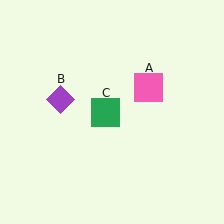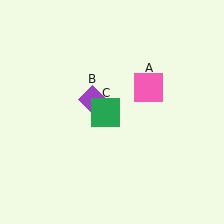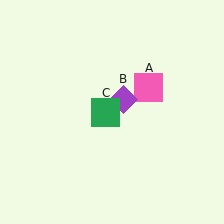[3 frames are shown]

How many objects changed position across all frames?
1 object changed position: purple diamond (object B).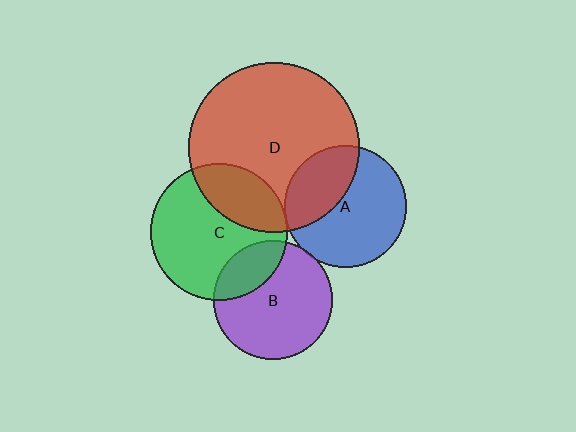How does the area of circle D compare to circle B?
Approximately 2.1 times.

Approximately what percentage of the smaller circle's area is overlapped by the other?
Approximately 25%.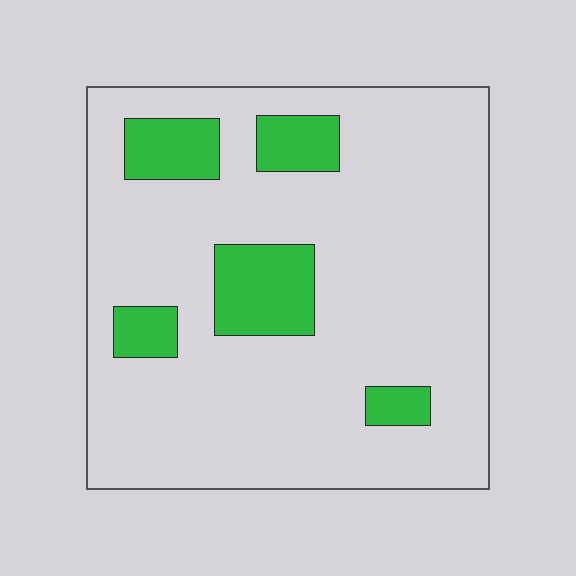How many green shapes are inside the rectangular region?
5.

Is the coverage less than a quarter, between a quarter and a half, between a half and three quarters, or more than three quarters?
Less than a quarter.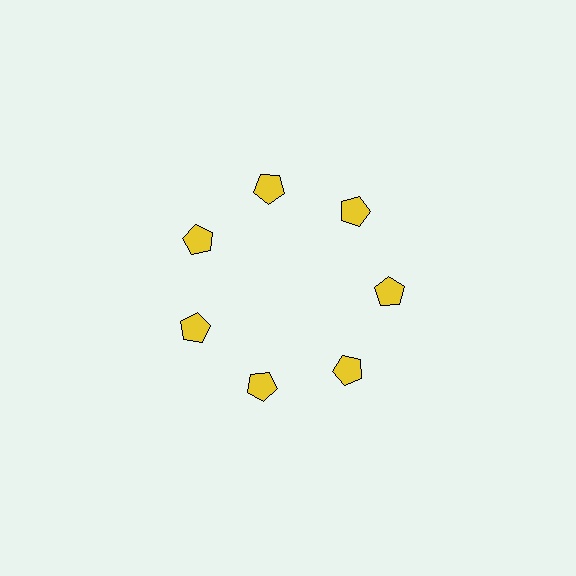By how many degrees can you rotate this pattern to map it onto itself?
The pattern maps onto itself every 51 degrees of rotation.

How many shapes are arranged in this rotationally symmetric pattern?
There are 7 shapes, arranged in 7 groups of 1.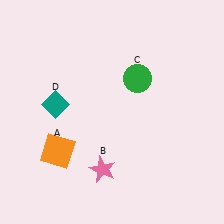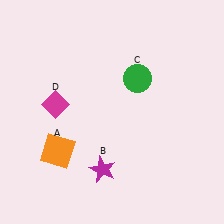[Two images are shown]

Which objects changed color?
B changed from pink to magenta. D changed from teal to magenta.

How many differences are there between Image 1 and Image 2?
There are 2 differences between the two images.